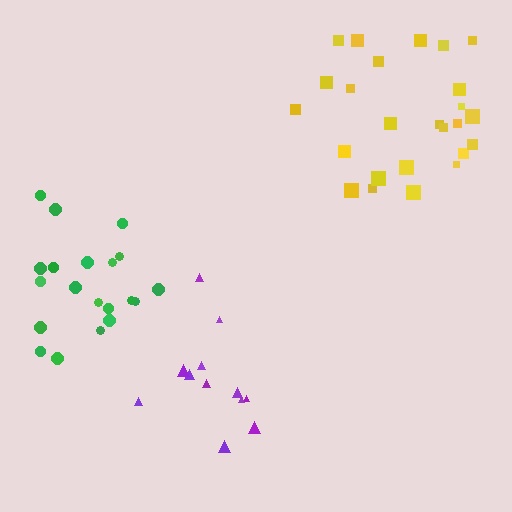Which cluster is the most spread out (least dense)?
Yellow.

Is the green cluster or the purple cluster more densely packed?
Green.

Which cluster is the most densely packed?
Green.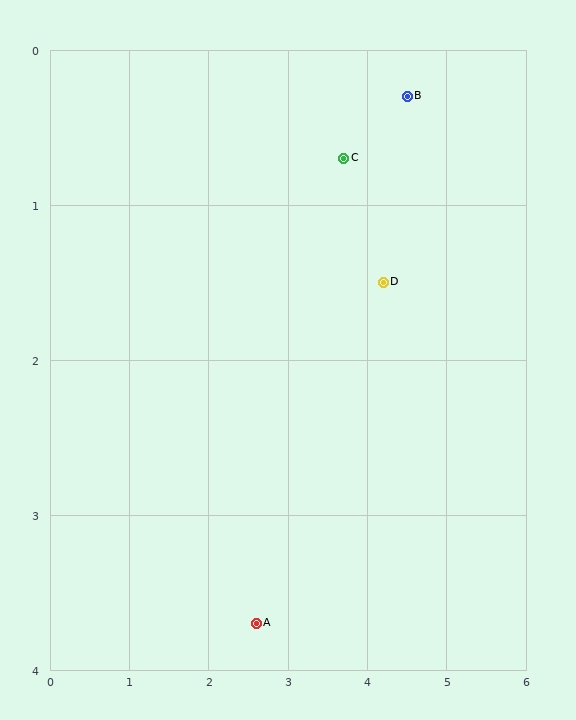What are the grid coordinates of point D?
Point D is at approximately (4.2, 1.5).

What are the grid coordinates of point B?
Point B is at approximately (4.5, 0.3).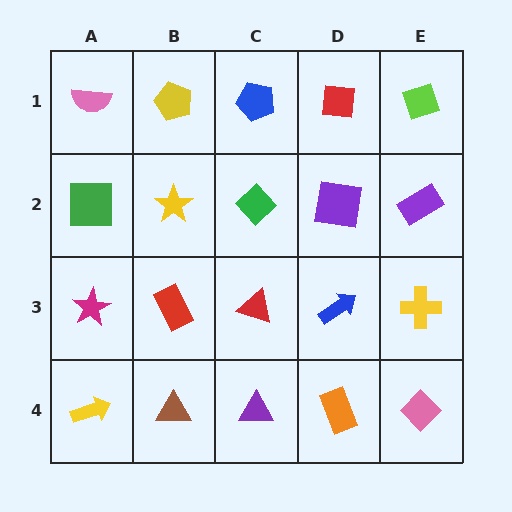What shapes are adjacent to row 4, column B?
A red rectangle (row 3, column B), a yellow arrow (row 4, column A), a purple triangle (row 4, column C).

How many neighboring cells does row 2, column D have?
4.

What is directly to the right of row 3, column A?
A red rectangle.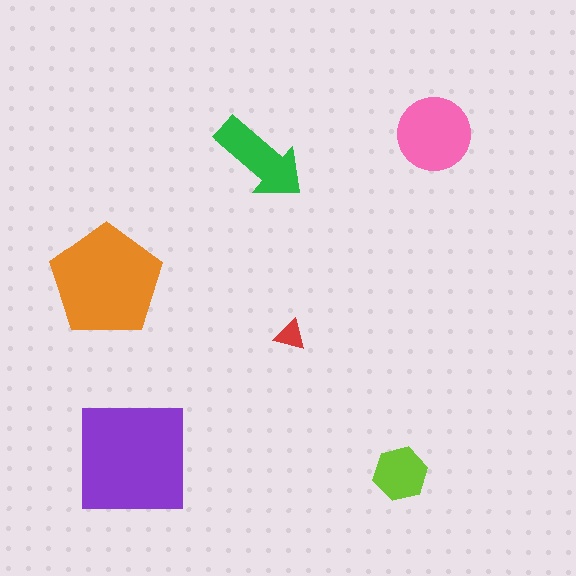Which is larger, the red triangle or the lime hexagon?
The lime hexagon.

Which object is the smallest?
The red triangle.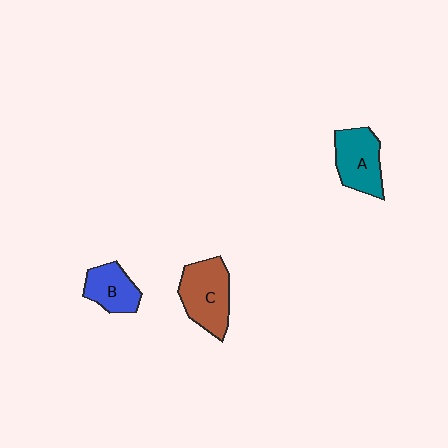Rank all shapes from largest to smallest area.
From largest to smallest: C (brown), A (teal), B (blue).